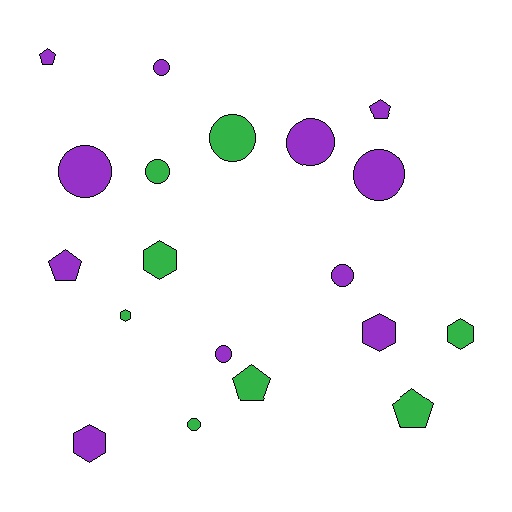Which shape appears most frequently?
Circle, with 9 objects.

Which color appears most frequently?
Purple, with 11 objects.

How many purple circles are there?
There are 6 purple circles.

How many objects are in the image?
There are 19 objects.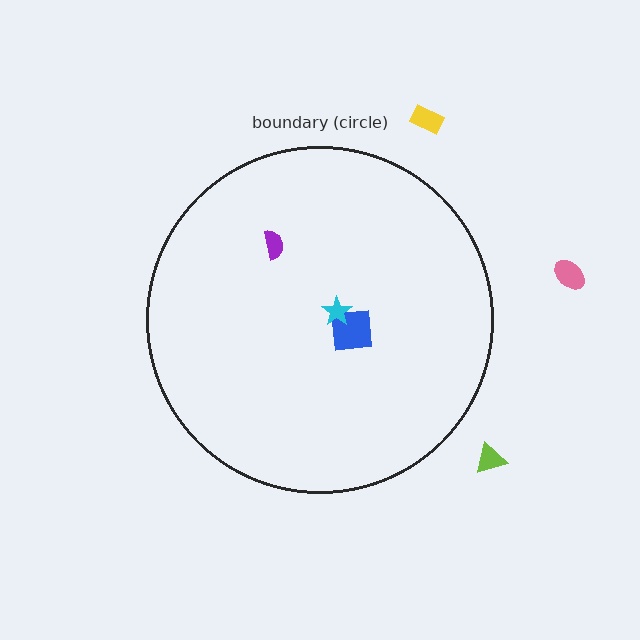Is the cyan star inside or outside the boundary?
Inside.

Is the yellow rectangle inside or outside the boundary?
Outside.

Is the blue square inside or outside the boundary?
Inside.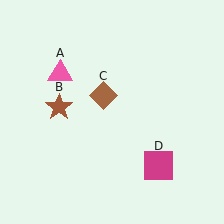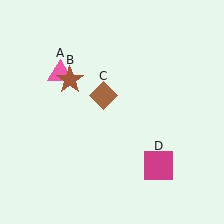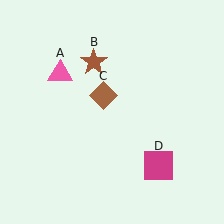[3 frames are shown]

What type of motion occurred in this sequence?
The brown star (object B) rotated clockwise around the center of the scene.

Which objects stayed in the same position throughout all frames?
Pink triangle (object A) and brown diamond (object C) and magenta square (object D) remained stationary.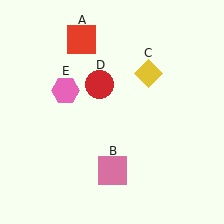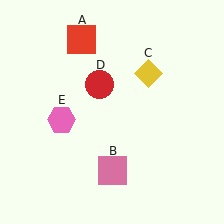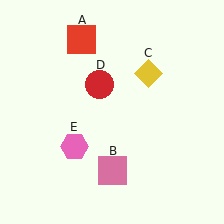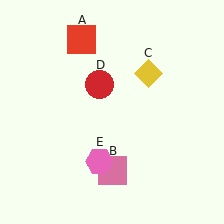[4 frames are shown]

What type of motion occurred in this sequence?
The pink hexagon (object E) rotated counterclockwise around the center of the scene.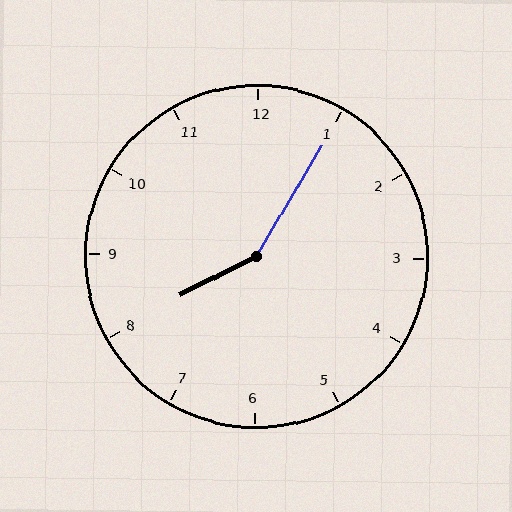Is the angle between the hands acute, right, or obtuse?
It is obtuse.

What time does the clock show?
8:05.